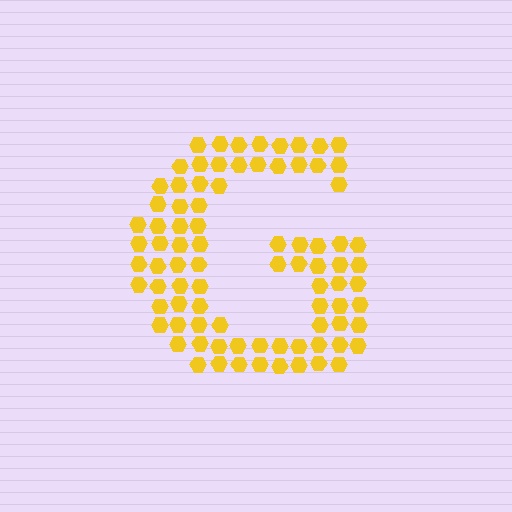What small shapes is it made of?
It is made of small hexagons.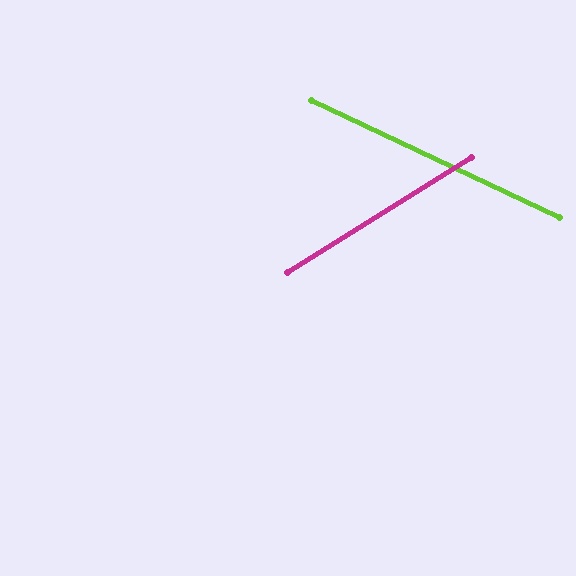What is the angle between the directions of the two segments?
Approximately 57 degrees.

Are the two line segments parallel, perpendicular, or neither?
Neither parallel nor perpendicular — they differ by about 57°.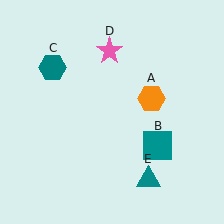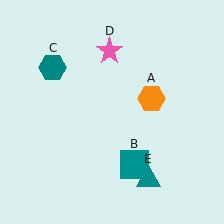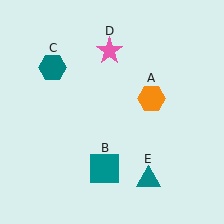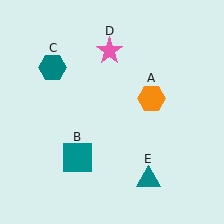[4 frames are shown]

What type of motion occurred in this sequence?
The teal square (object B) rotated clockwise around the center of the scene.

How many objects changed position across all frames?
1 object changed position: teal square (object B).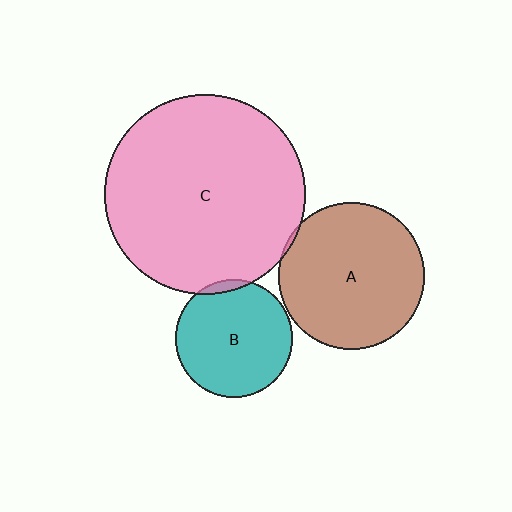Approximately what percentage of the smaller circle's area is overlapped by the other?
Approximately 5%.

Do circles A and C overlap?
Yes.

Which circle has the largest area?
Circle C (pink).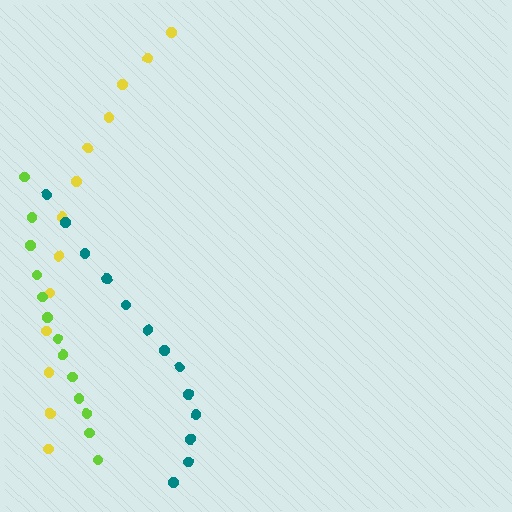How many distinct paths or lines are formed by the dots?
There are 3 distinct paths.